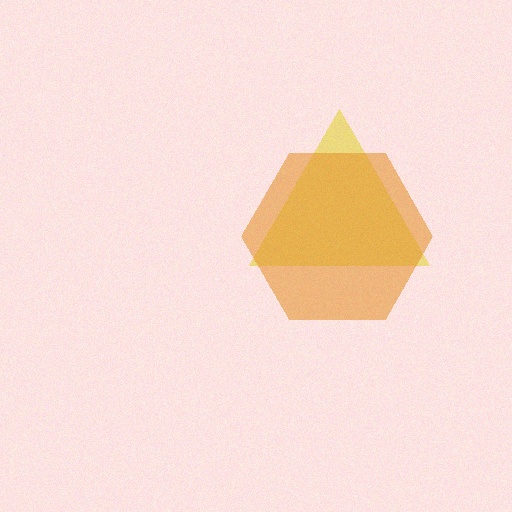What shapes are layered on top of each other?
The layered shapes are: a yellow triangle, an orange hexagon.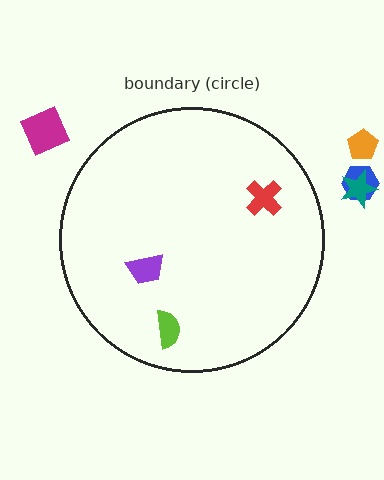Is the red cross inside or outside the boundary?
Inside.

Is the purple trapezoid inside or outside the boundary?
Inside.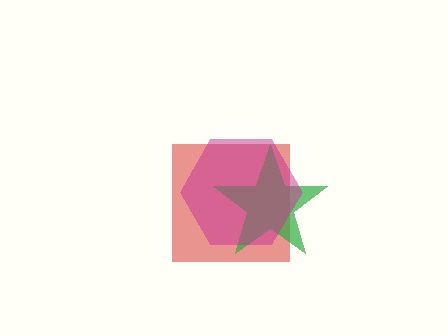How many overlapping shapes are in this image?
There are 3 overlapping shapes in the image.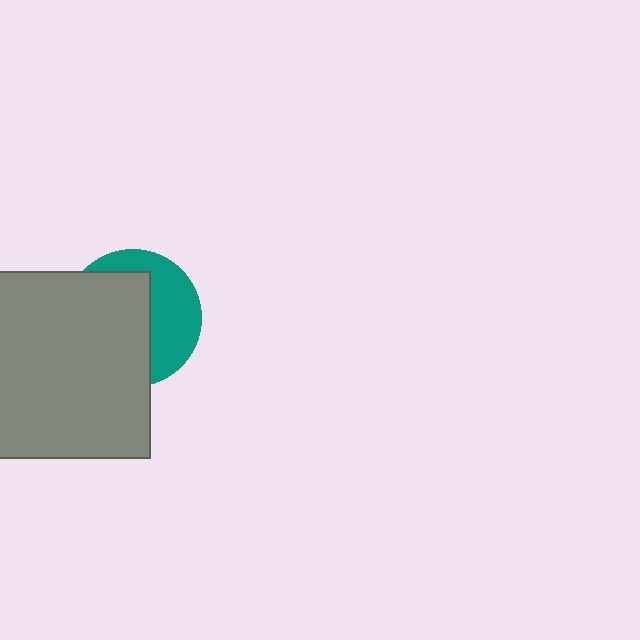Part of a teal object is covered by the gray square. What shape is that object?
It is a circle.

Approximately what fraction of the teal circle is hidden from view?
Roughly 59% of the teal circle is hidden behind the gray square.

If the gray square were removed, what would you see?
You would see the complete teal circle.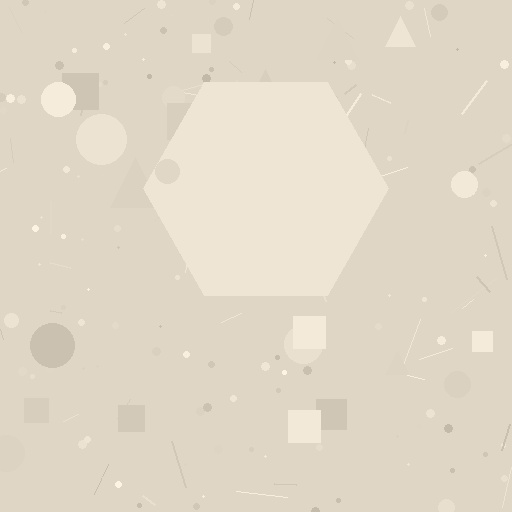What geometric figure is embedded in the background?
A hexagon is embedded in the background.